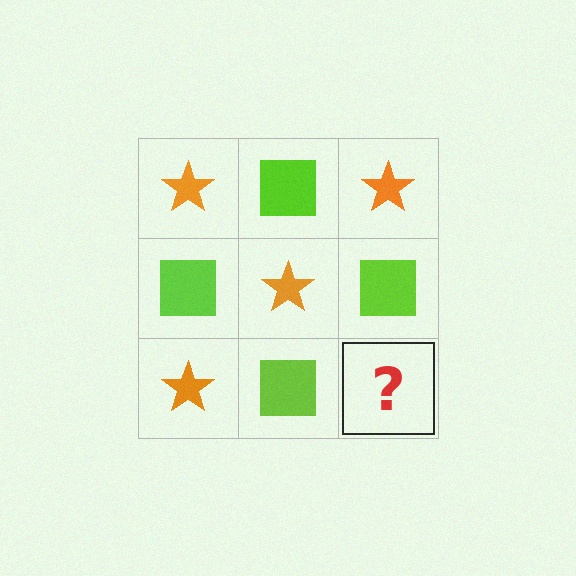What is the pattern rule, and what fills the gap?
The rule is that it alternates orange star and lime square in a checkerboard pattern. The gap should be filled with an orange star.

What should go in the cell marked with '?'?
The missing cell should contain an orange star.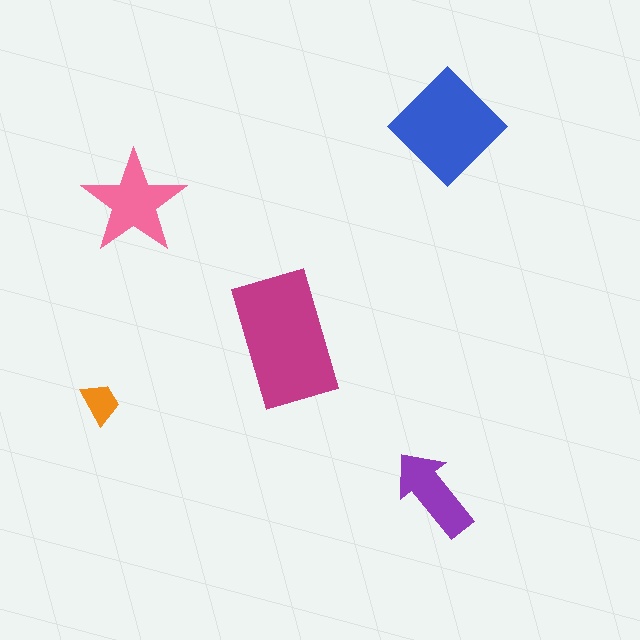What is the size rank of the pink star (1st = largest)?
3rd.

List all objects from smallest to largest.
The orange trapezoid, the purple arrow, the pink star, the blue diamond, the magenta rectangle.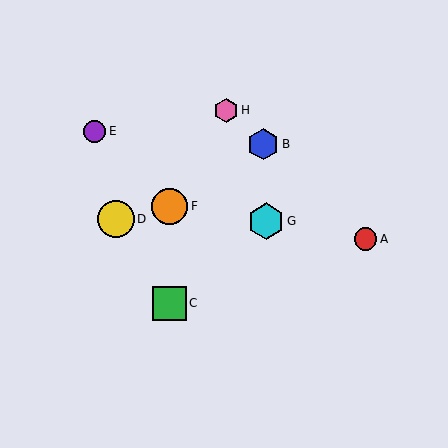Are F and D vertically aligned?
No, F is at x≈170 and D is at x≈116.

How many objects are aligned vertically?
2 objects (C, F) are aligned vertically.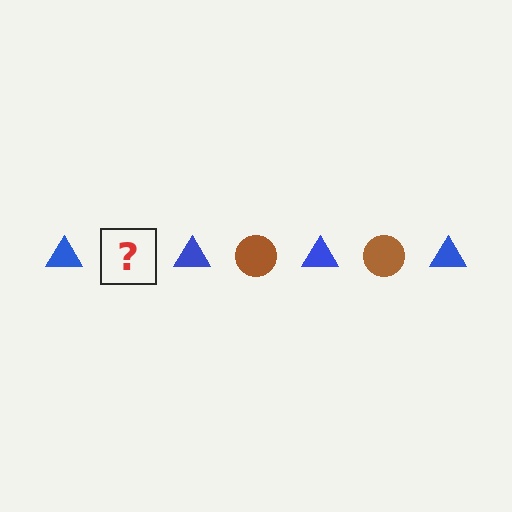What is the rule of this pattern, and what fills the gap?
The rule is that the pattern alternates between blue triangle and brown circle. The gap should be filled with a brown circle.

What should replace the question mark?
The question mark should be replaced with a brown circle.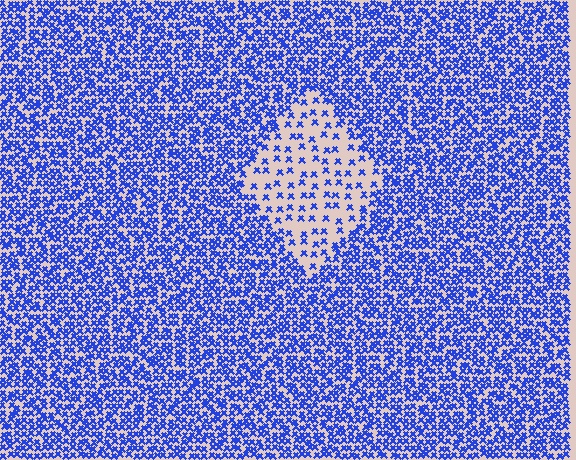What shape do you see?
I see a diamond.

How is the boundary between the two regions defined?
The boundary is defined by a change in element density (approximately 2.9x ratio). All elements are the same color, size, and shape.